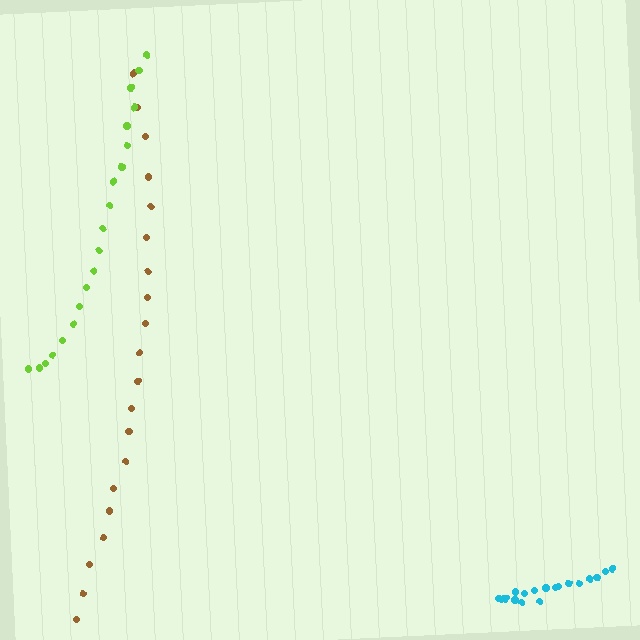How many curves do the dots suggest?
There are 3 distinct paths.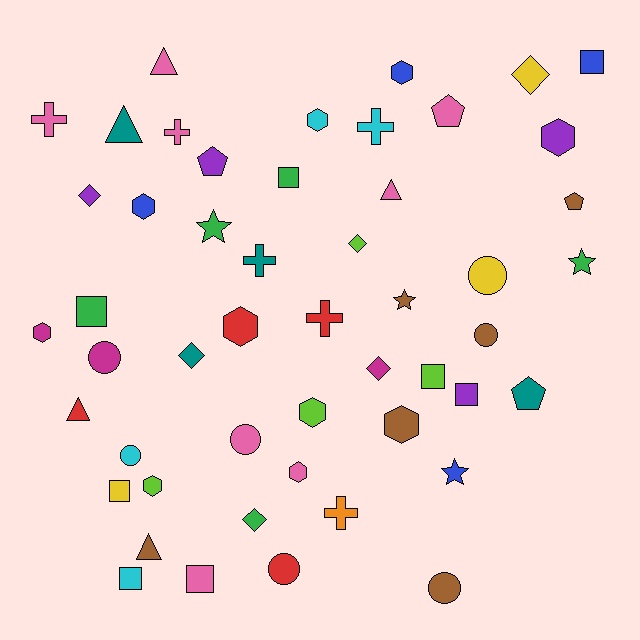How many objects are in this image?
There are 50 objects.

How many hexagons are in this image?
There are 10 hexagons.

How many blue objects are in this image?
There are 4 blue objects.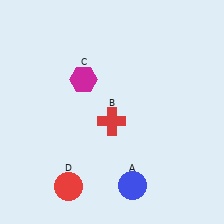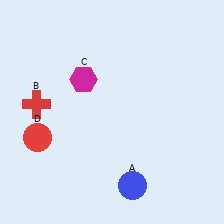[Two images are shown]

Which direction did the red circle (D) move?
The red circle (D) moved up.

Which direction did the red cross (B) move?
The red cross (B) moved left.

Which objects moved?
The objects that moved are: the red cross (B), the red circle (D).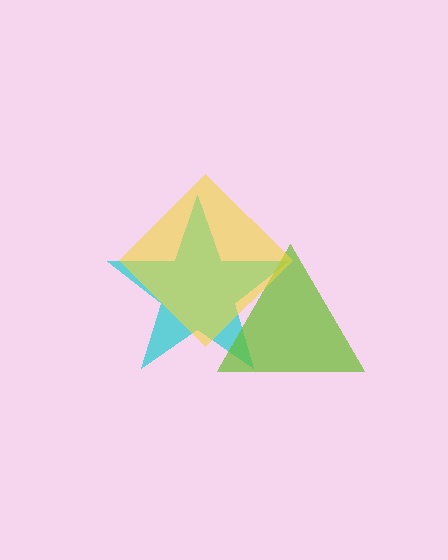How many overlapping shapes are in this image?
There are 3 overlapping shapes in the image.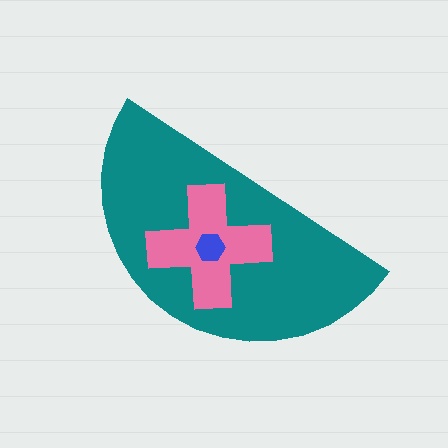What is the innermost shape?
The blue hexagon.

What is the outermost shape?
The teal semicircle.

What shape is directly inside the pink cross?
The blue hexagon.